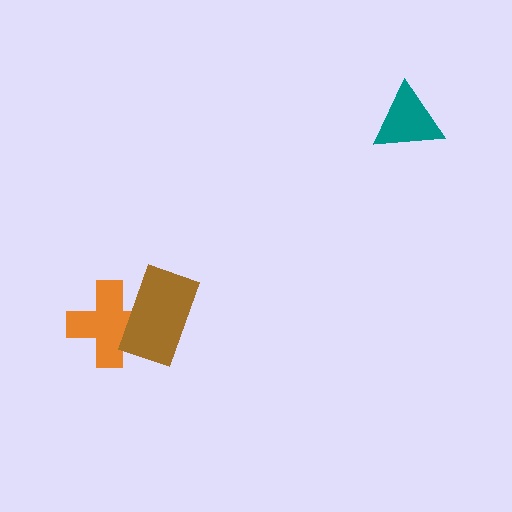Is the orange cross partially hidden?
Yes, it is partially covered by another shape.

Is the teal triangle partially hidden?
No, no other shape covers it.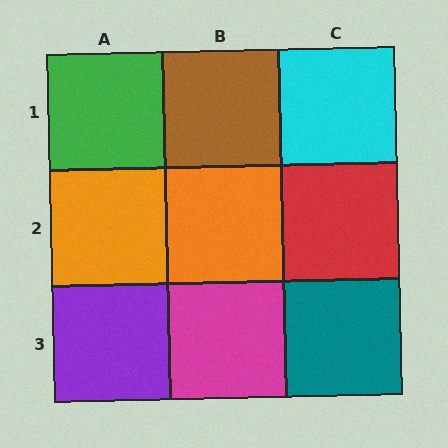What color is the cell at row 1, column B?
Brown.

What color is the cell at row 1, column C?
Cyan.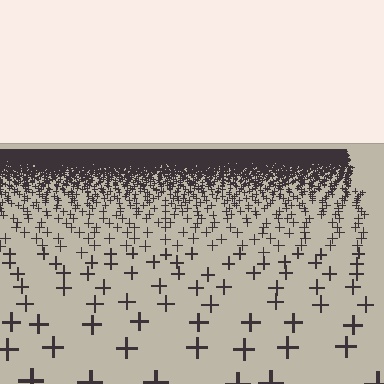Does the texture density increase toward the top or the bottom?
Density increases toward the top.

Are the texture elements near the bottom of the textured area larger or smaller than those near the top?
Larger. Near the bottom, elements are closer to the viewer and appear at a bigger on-screen size.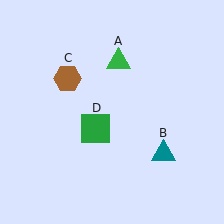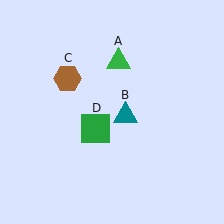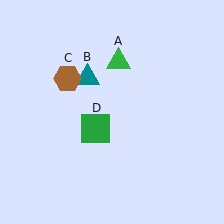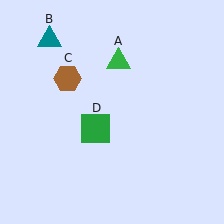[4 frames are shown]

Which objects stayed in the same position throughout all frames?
Green triangle (object A) and brown hexagon (object C) and green square (object D) remained stationary.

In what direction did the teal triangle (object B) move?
The teal triangle (object B) moved up and to the left.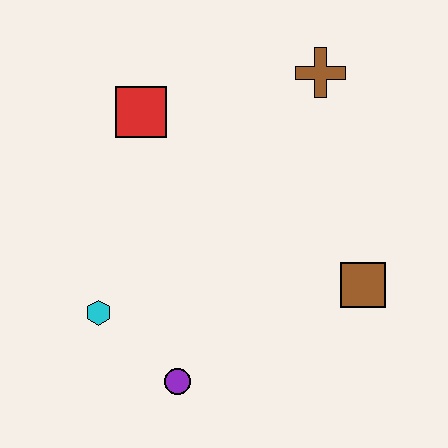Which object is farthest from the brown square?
The red square is farthest from the brown square.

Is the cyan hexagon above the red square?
No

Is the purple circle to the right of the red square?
Yes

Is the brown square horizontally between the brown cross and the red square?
No